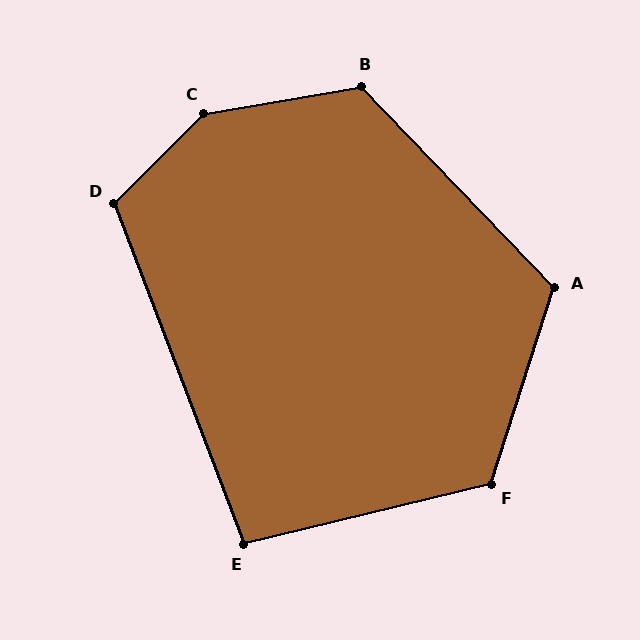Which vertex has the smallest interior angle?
E, at approximately 97 degrees.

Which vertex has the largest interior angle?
C, at approximately 145 degrees.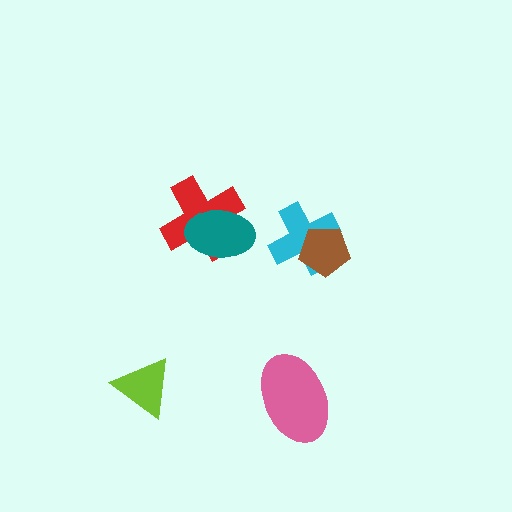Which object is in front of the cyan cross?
The brown pentagon is in front of the cyan cross.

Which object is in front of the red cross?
The teal ellipse is in front of the red cross.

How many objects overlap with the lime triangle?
0 objects overlap with the lime triangle.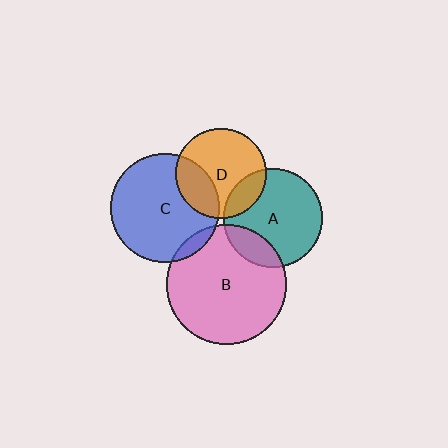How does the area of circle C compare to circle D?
Approximately 1.5 times.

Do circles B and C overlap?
Yes.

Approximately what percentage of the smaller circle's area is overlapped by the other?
Approximately 5%.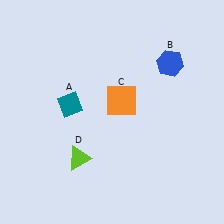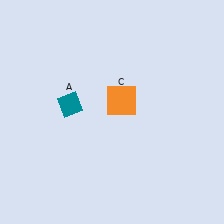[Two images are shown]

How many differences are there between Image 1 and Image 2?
There are 2 differences between the two images.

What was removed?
The lime triangle (D), the blue hexagon (B) were removed in Image 2.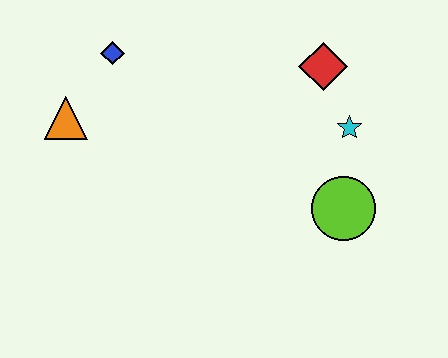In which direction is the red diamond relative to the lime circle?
The red diamond is above the lime circle.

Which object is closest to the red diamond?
The cyan star is closest to the red diamond.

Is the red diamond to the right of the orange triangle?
Yes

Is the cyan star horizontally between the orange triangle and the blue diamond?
No